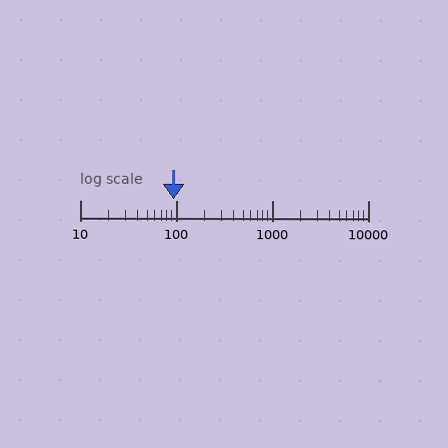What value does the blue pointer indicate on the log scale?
The pointer indicates approximately 94.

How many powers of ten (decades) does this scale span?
The scale spans 3 decades, from 10 to 10000.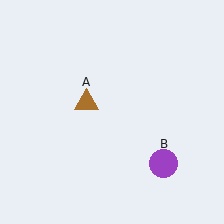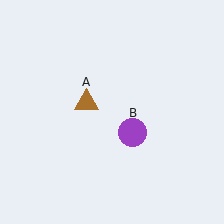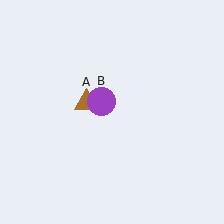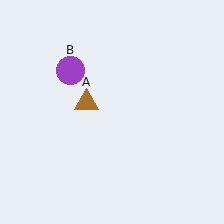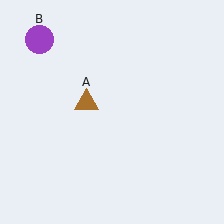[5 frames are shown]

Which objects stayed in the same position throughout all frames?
Brown triangle (object A) remained stationary.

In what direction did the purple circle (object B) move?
The purple circle (object B) moved up and to the left.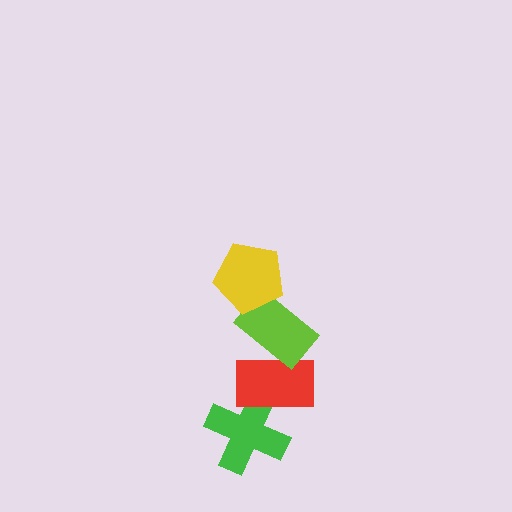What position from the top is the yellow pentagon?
The yellow pentagon is 1st from the top.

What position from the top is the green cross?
The green cross is 4th from the top.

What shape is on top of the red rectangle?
The lime rectangle is on top of the red rectangle.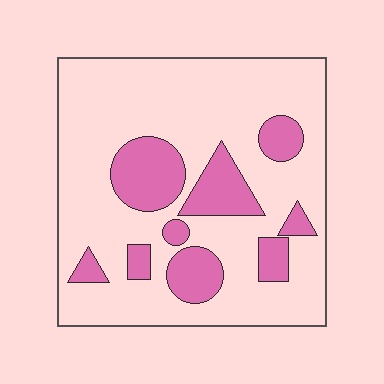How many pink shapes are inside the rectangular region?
9.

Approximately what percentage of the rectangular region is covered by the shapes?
Approximately 25%.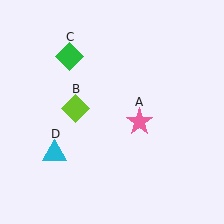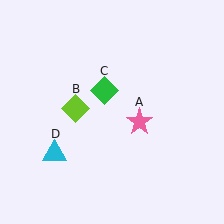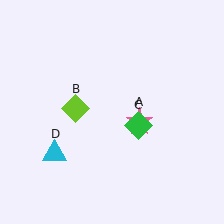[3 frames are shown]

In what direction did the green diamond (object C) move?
The green diamond (object C) moved down and to the right.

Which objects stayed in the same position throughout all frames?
Pink star (object A) and lime diamond (object B) and cyan triangle (object D) remained stationary.